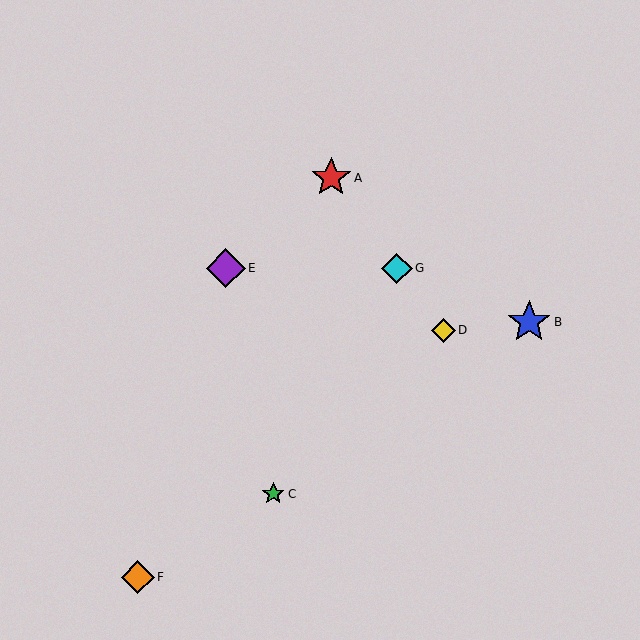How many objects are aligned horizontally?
2 objects (E, G) are aligned horizontally.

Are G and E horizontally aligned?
Yes, both are at y≈268.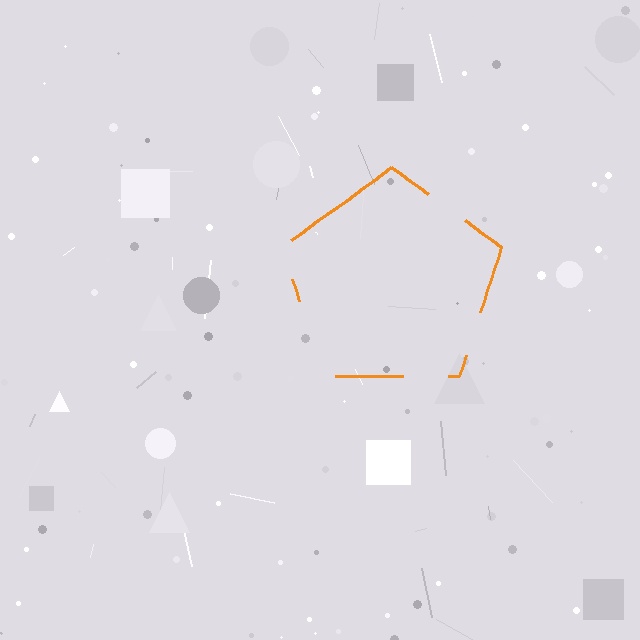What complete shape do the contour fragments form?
The contour fragments form a pentagon.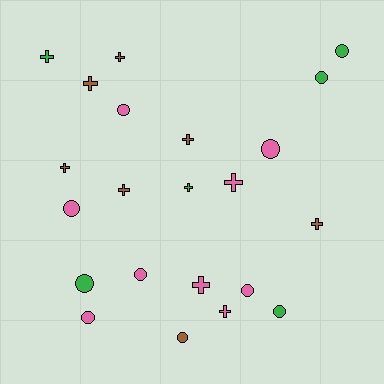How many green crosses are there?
There are 2 green crosses.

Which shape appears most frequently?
Circle, with 11 objects.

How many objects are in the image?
There are 22 objects.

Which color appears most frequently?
Pink, with 9 objects.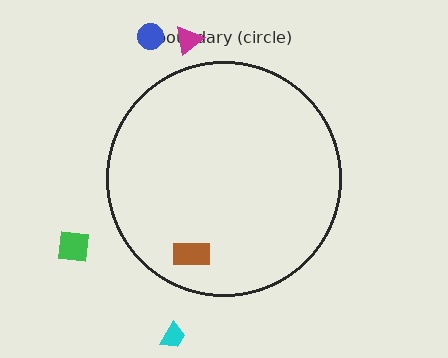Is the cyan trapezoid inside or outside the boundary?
Outside.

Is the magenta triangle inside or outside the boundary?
Outside.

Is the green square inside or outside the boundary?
Outside.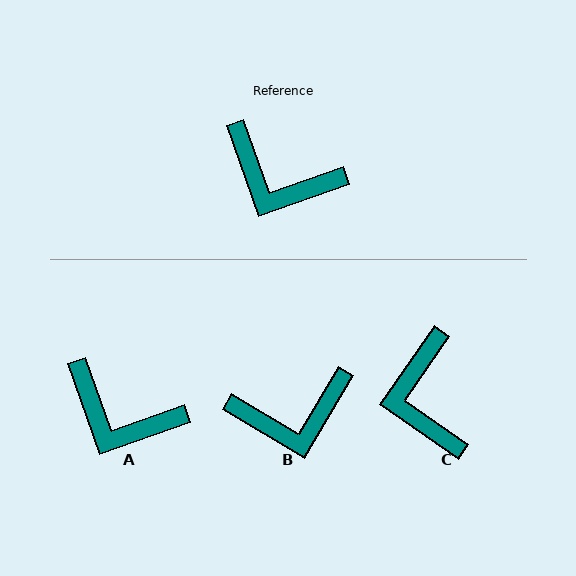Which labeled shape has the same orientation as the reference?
A.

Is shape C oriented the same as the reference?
No, it is off by about 54 degrees.